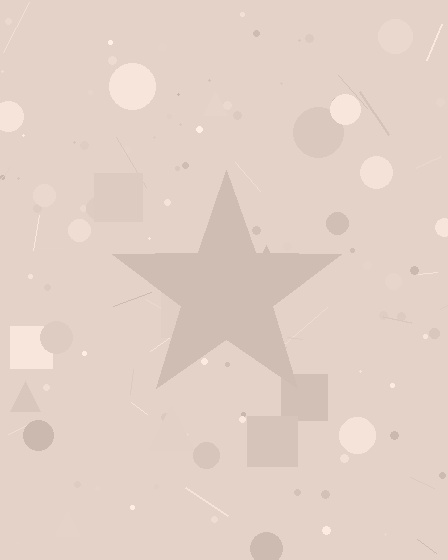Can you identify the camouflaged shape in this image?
The camouflaged shape is a star.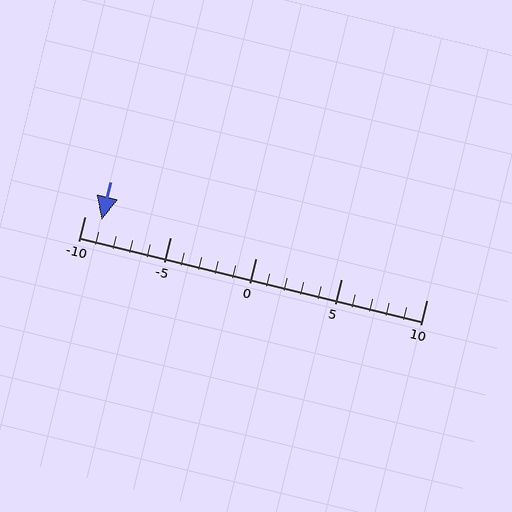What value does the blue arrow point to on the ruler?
The blue arrow points to approximately -9.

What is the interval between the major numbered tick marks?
The major tick marks are spaced 5 units apart.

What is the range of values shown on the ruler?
The ruler shows values from -10 to 10.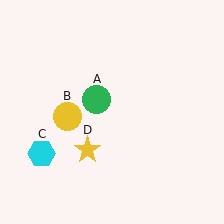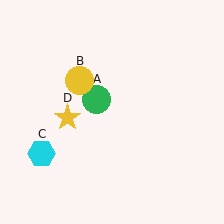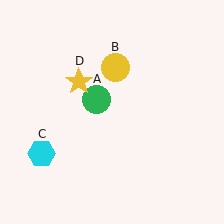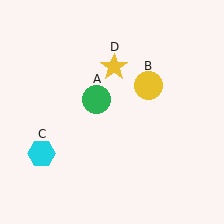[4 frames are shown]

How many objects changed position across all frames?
2 objects changed position: yellow circle (object B), yellow star (object D).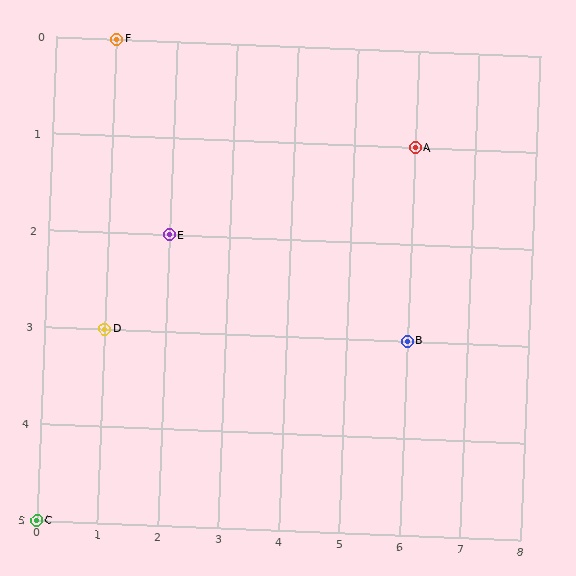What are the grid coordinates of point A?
Point A is at grid coordinates (6, 1).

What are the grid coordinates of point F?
Point F is at grid coordinates (1, 0).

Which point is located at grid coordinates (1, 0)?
Point F is at (1, 0).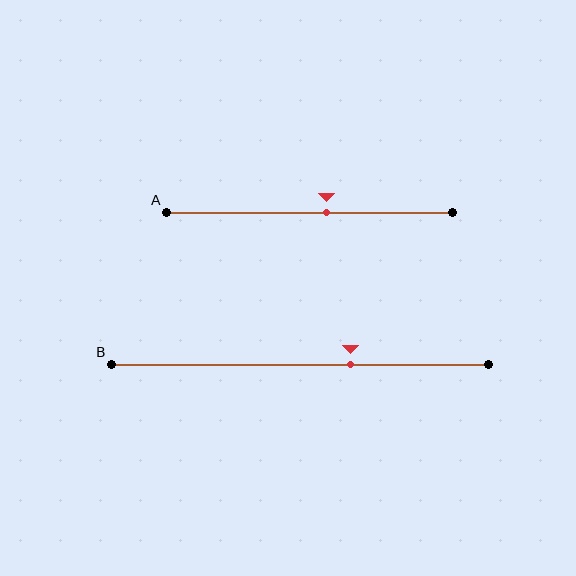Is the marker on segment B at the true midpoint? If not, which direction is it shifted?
No, the marker on segment B is shifted to the right by about 14% of the segment length.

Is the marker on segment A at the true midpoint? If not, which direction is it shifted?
No, the marker on segment A is shifted to the right by about 6% of the segment length.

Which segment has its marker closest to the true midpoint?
Segment A has its marker closest to the true midpoint.